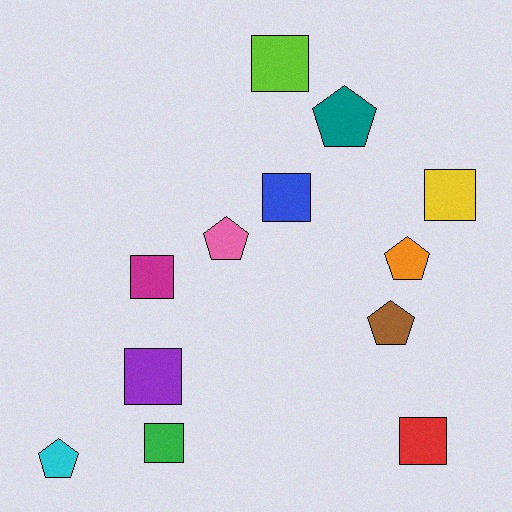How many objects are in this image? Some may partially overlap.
There are 12 objects.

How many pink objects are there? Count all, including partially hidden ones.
There is 1 pink object.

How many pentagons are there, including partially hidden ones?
There are 5 pentagons.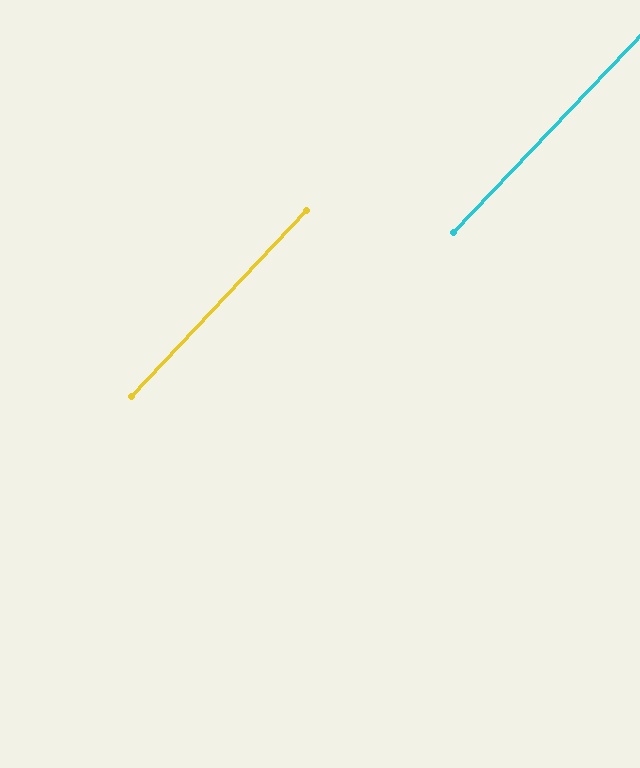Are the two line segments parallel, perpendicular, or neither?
Parallel — their directions differ by only 0.3°.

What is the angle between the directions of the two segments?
Approximately 0 degrees.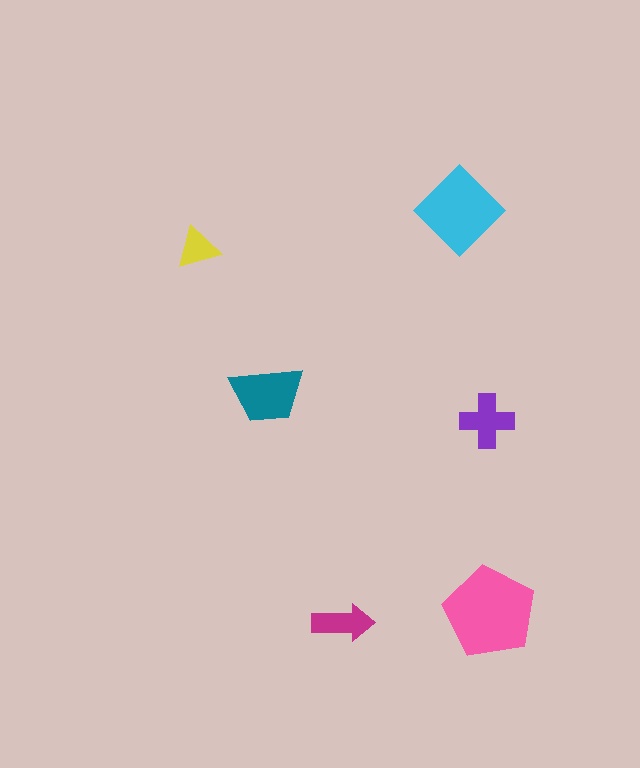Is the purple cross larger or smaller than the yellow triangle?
Larger.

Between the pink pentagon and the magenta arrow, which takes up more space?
The pink pentagon.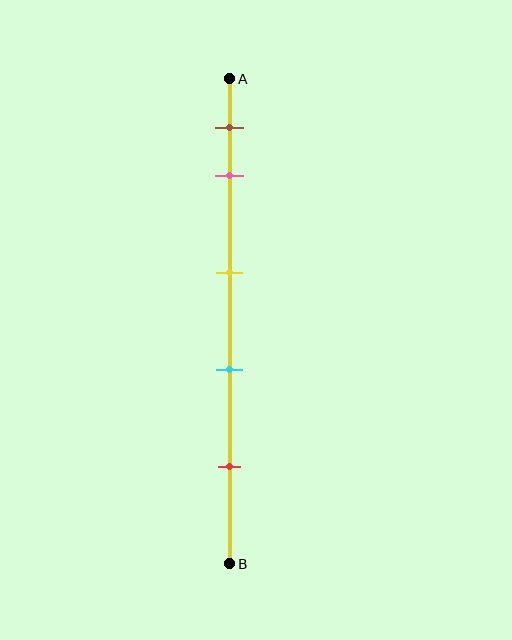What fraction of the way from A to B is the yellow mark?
The yellow mark is approximately 40% (0.4) of the way from A to B.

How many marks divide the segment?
There are 5 marks dividing the segment.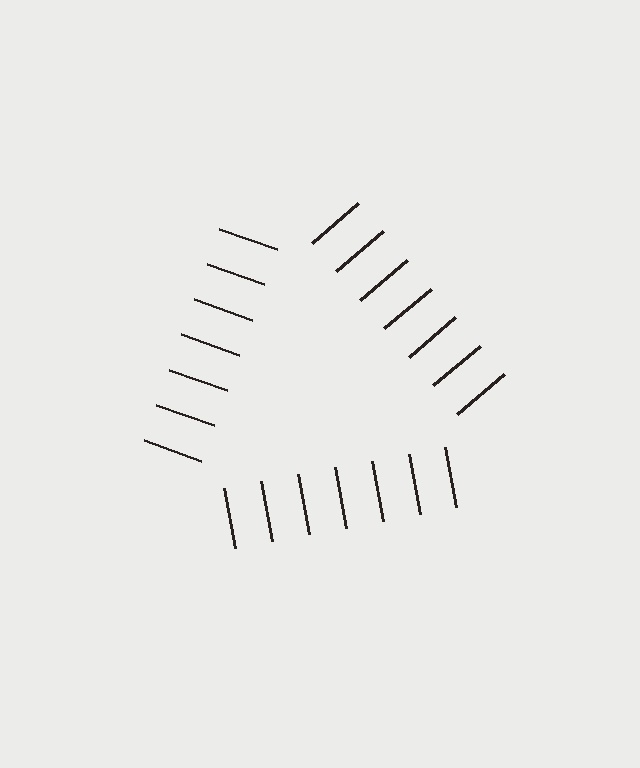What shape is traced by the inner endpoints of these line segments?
An illusory triangle — the line segments terminate on its edges but no continuous stroke is drawn.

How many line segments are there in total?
21 — 7 along each of the 3 edges.